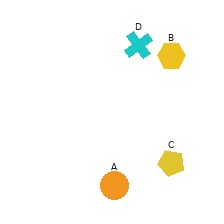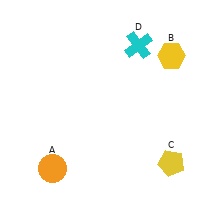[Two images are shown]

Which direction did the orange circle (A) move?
The orange circle (A) moved left.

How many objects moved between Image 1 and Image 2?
1 object moved between the two images.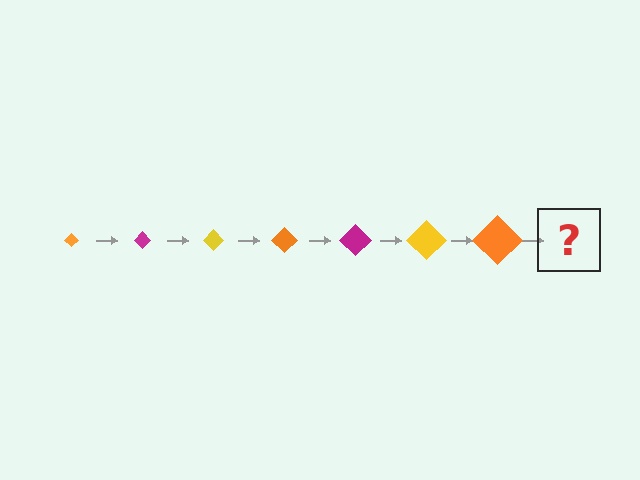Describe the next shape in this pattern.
It should be a magenta diamond, larger than the previous one.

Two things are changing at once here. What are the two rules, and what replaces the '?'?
The two rules are that the diamond grows larger each step and the color cycles through orange, magenta, and yellow. The '?' should be a magenta diamond, larger than the previous one.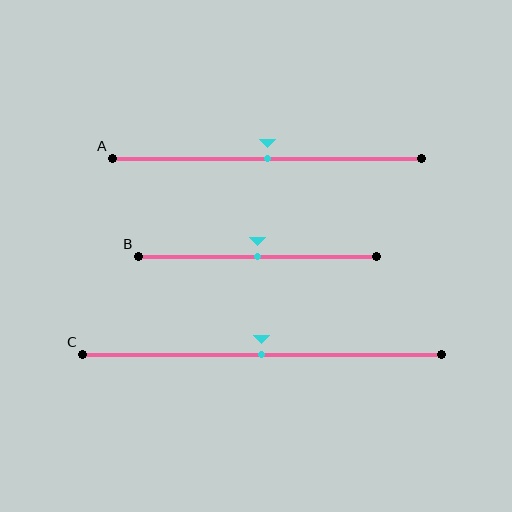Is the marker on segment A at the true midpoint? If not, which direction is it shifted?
Yes, the marker on segment A is at the true midpoint.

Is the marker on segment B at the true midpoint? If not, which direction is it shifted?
Yes, the marker on segment B is at the true midpoint.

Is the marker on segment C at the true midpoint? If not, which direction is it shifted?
Yes, the marker on segment C is at the true midpoint.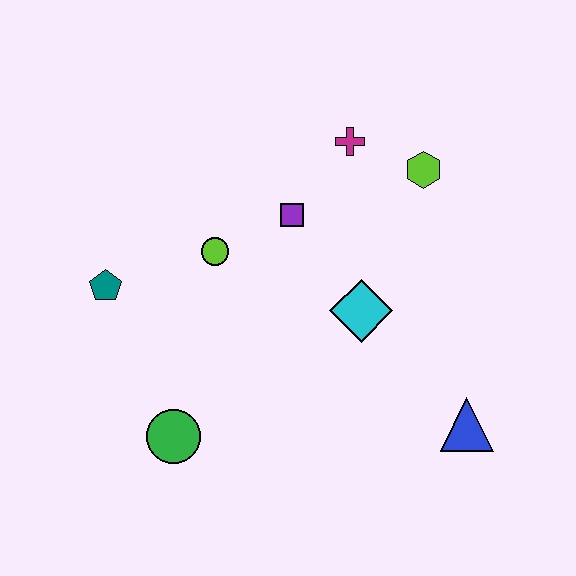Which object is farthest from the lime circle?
The blue triangle is farthest from the lime circle.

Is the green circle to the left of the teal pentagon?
No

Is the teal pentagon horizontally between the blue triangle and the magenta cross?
No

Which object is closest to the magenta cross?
The lime hexagon is closest to the magenta cross.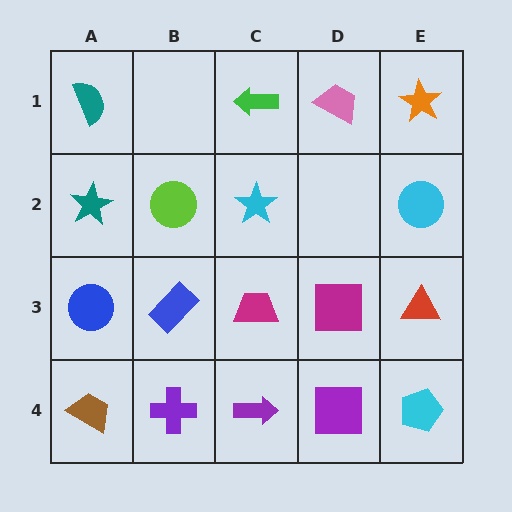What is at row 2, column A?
A teal star.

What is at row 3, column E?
A red triangle.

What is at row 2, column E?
A cyan circle.